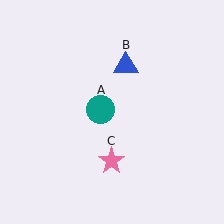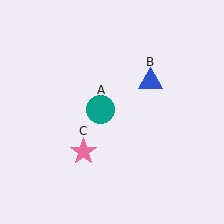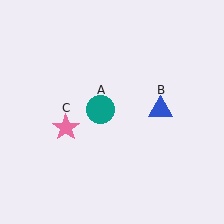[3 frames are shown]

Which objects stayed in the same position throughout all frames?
Teal circle (object A) remained stationary.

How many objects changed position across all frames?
2 objects changed position: blue triangle (object B), pink star (object C).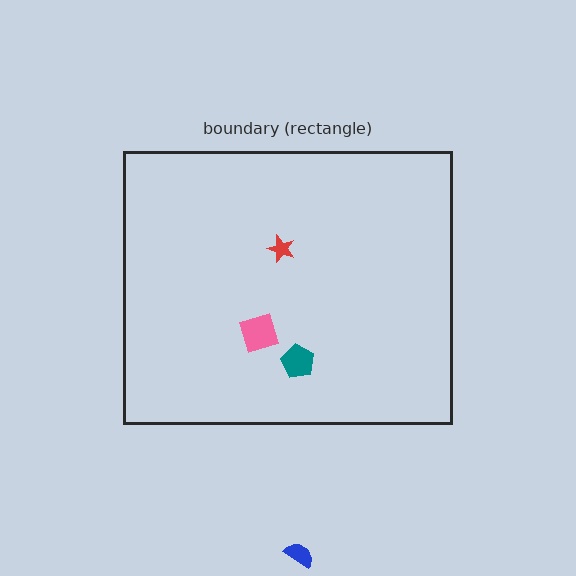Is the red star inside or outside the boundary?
Inside.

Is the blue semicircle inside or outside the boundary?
Outside.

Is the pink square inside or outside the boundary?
Inside.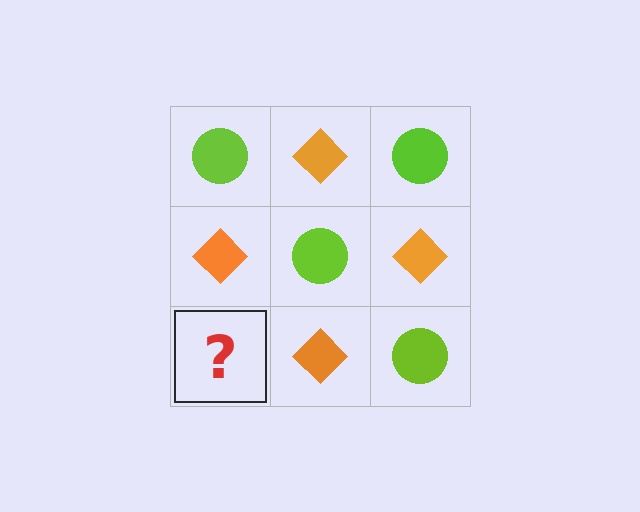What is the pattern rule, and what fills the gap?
The rule is that it alternates lime circle and orange diamond in a checkerboard pattern. The gap should be filled with a lime circle.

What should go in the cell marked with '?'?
The missing cell should contain a lime circle.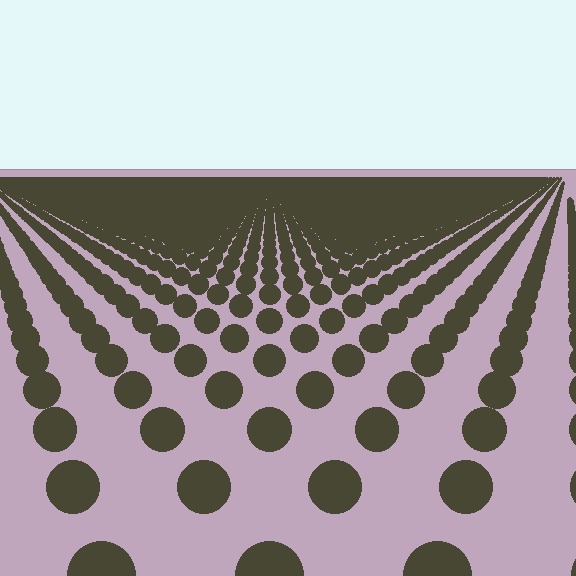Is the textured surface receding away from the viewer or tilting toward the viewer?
The surface is receding away from the viewer. Texture elements get smaller and denser toward the top.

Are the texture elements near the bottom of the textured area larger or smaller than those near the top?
Larger. Near the bottom, elements are closer to the viewer and appear at a bigger on-screen size.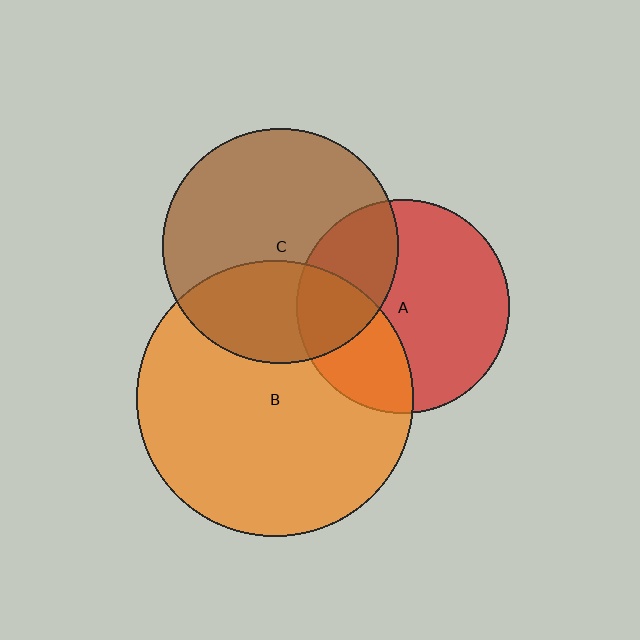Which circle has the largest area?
Circle B (orange).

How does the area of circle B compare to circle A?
Approximately 1.7 times.